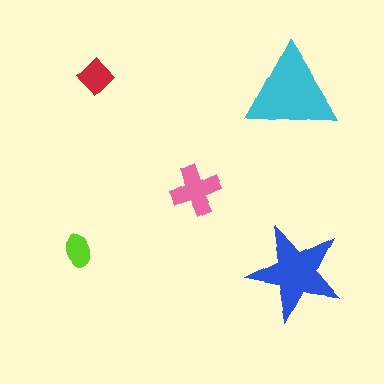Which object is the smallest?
The lime ellipse.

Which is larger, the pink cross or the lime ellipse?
The pink cross.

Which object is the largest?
The cyan triangle.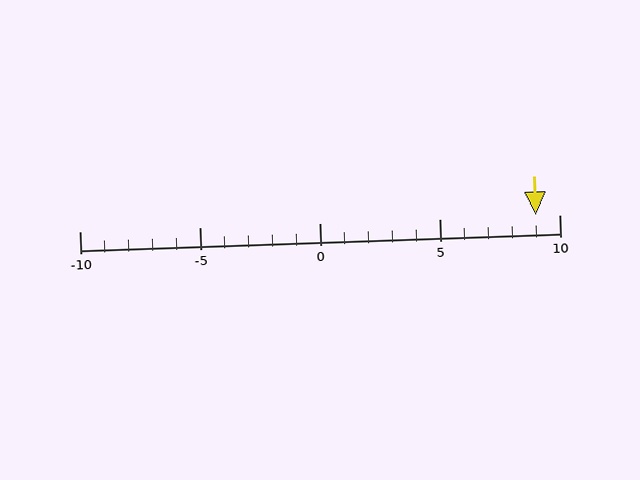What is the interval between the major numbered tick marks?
The major tick marks are spaced 5 units apart.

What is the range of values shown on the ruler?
The ruler shows values from -10 to 10.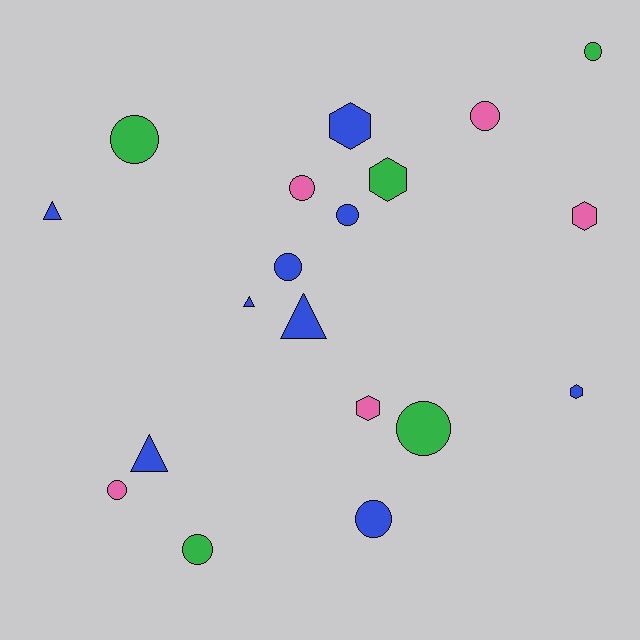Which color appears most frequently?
Blue, with 9 objects.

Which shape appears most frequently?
Circle, with 10 objects.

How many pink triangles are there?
There are no pink triangles.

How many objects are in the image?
There are 19 objects.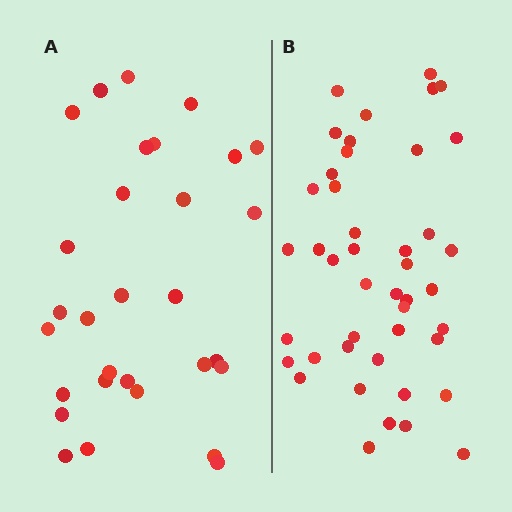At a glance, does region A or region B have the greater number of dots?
Region B (the right region) has more dots.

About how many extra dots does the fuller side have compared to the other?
Region B has approximately 15 more dots than region A.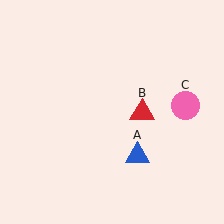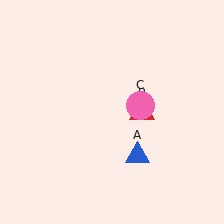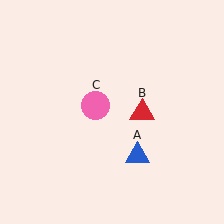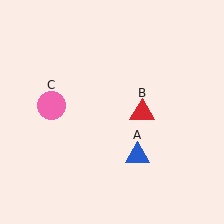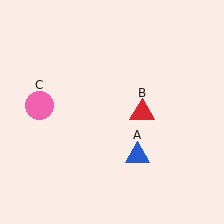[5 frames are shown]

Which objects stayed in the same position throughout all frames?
Blue triangle (object A) and red triangle (object B) remained stationary.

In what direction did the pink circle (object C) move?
The pink circle (object C) moved left.